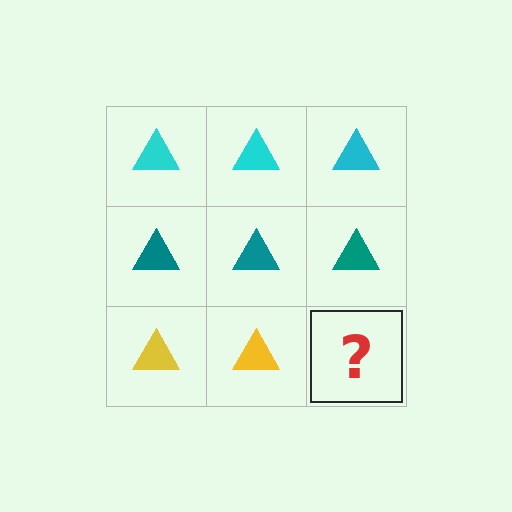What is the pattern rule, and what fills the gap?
The rule is that each row has a consistent color. The gap should be filled with a yellow triangle.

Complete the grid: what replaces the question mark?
The question mark should be replaced with a yellow triangle.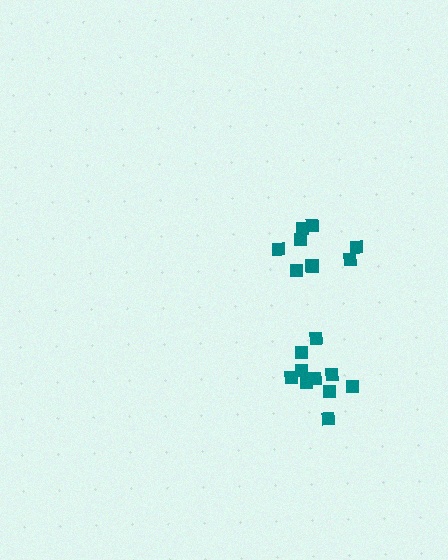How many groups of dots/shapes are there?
There are 2 groups.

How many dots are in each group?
Group 1: 10 dots, Group 2: 9 dots (19 total).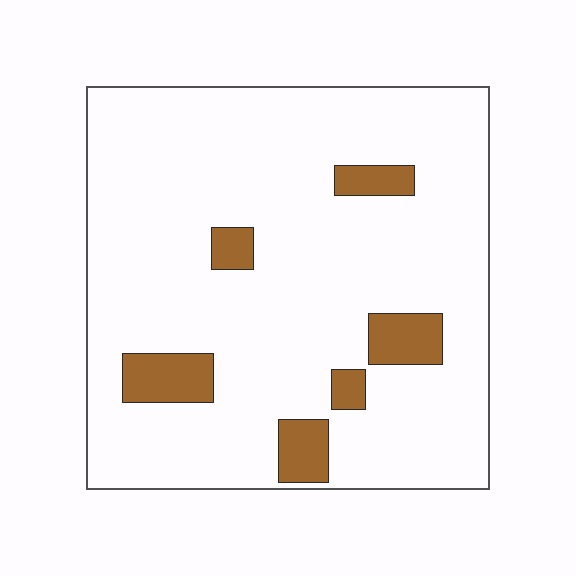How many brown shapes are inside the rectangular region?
6.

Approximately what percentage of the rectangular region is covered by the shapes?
Approximately 10%.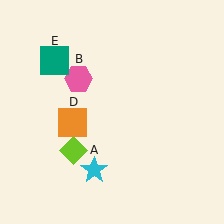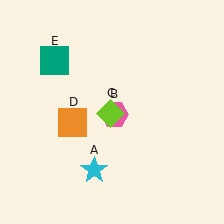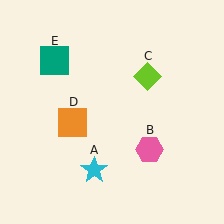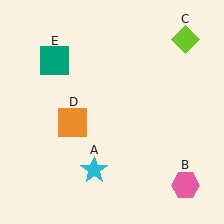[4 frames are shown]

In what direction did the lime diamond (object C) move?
The lime diamond (object C) moved up and to the right.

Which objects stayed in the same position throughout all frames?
Cyan star (object A) and orange square (object D) and teal square (object E) remained stationary.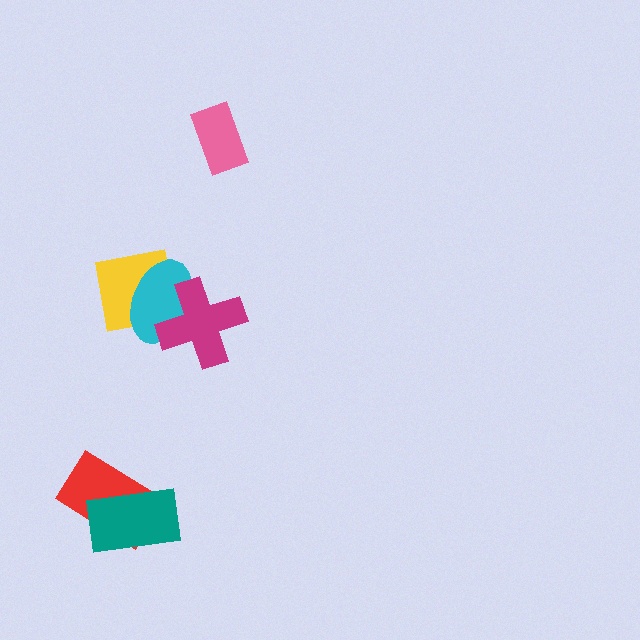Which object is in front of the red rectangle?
The teal rectangle is in front of the red rectangle.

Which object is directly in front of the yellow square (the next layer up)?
The cyan ellipse is directly in front of the yellow square.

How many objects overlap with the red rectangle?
1 object overlaps with the red rectangle.